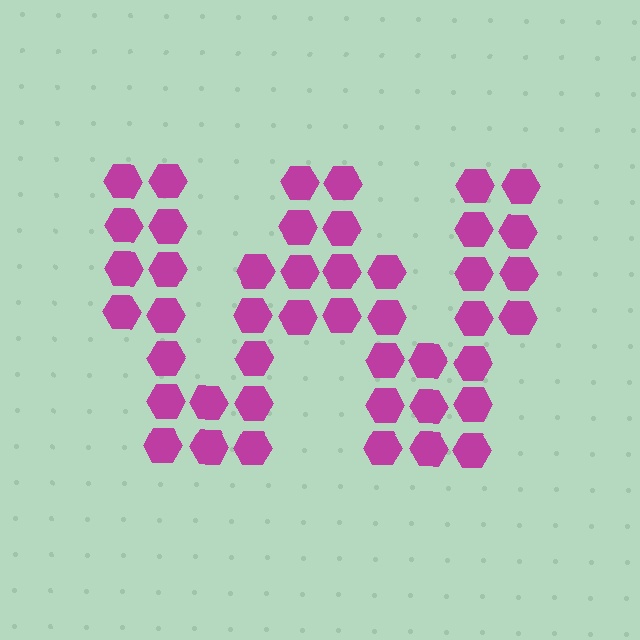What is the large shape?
The large shape is the letter W.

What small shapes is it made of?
It is made of small hexagons.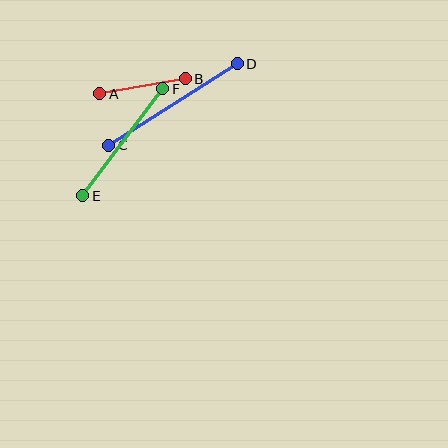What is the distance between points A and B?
The distance is approximately 87 pixels.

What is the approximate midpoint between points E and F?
The midpoint is at approximately (123, 142) pixels.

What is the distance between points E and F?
The distance is approximately 134 pixels.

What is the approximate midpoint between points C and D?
The midpoint is at approximately (173, 105) pixels.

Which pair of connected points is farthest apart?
Points C and D are farthest apart.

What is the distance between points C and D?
The distance is approximately 152 pixels.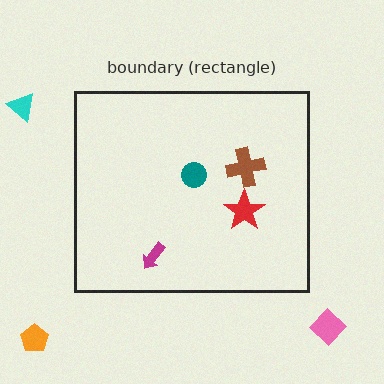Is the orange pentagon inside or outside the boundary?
Outside.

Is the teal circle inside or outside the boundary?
Inside.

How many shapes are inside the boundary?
4 inside, 3 outside.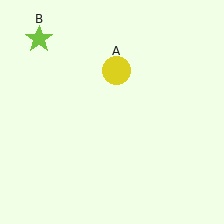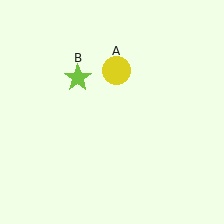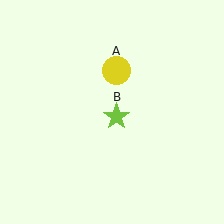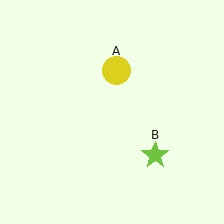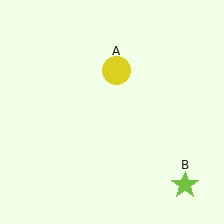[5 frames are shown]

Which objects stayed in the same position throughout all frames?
Yellow circle (object A) remained stationary.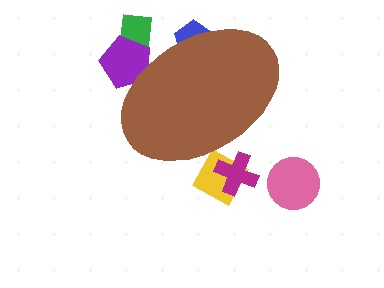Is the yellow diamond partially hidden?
Yes, the yellow diamond is partially hidden behind the brown ellipse.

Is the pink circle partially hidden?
No, the pink circle is fully visible.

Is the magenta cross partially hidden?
Yes, the magenta cross is partially hidden behind the brown ellipse.